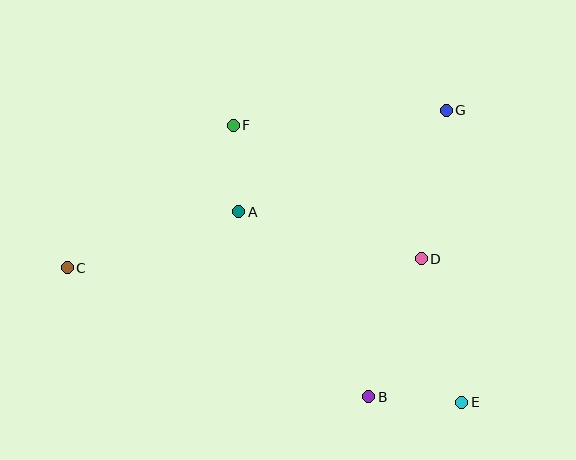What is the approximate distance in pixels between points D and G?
The distance between D and G is approximately 151 pixels.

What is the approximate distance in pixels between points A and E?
The distance between A and E is approximately 294 pixels.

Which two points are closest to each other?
Points A and F are closest to each other.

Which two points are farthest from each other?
Points C and E are farthest from each other.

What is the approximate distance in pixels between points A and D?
The distance between A and D is approximately 189 pixels.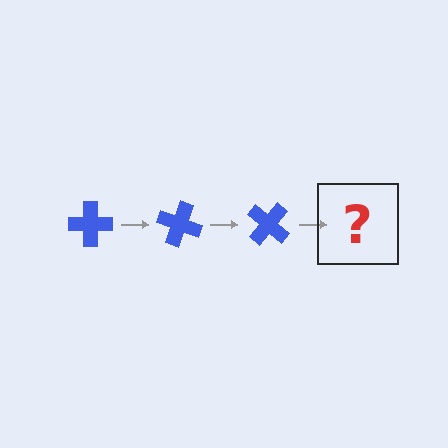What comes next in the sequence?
The next element should be a blue cross rotated 60 degrees.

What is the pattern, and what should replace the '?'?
The pattern is that the cross rotates 20 degrees each step. The '?' should be a blue cross rotated 60 degrees.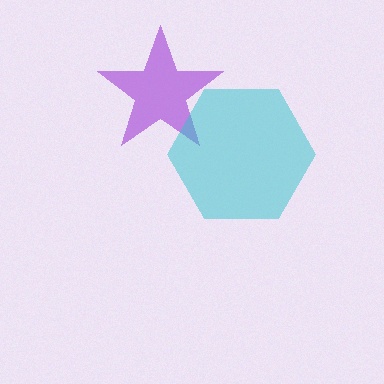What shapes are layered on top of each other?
The layered shapes are: a purple star, a cyan hexagon.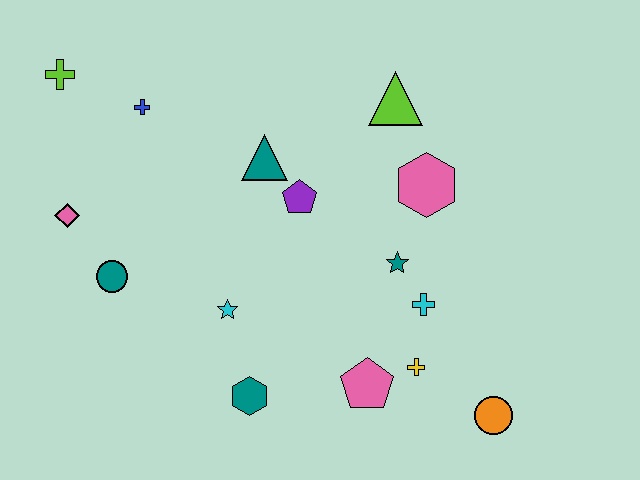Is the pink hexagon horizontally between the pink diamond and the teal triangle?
No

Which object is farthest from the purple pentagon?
The orange circle is farthest from the purple pentagon.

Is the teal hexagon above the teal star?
No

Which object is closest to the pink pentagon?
The yellow cross is closest to the pink pentagon.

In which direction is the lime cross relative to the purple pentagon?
The lime cross is to the left of the purple pentagon.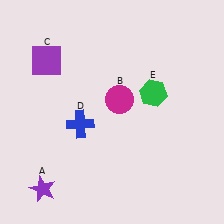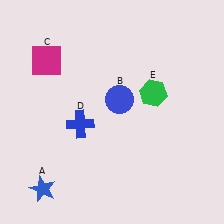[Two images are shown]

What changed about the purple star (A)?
In Image 1, A is purple. In Image 2, it changed to blue.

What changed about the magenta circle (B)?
In Image 1, B is magenta. In Image 2, it changed to blue.